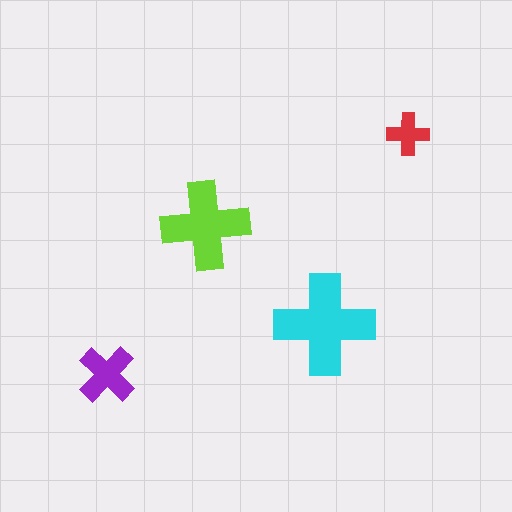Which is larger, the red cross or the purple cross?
The purple one.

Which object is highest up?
The red cross is topmost.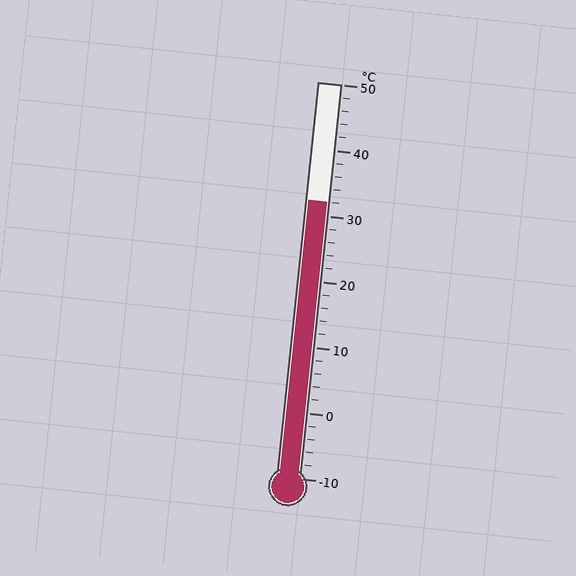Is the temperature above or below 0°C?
The temperature is above 0°C.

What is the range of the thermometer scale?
The thermometer scale ranges from -10°C to 50°C.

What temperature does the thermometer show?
The thermometer shows approximately 32°C.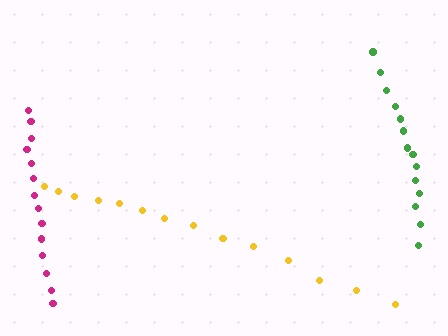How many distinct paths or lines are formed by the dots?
There are 3 distinct paths.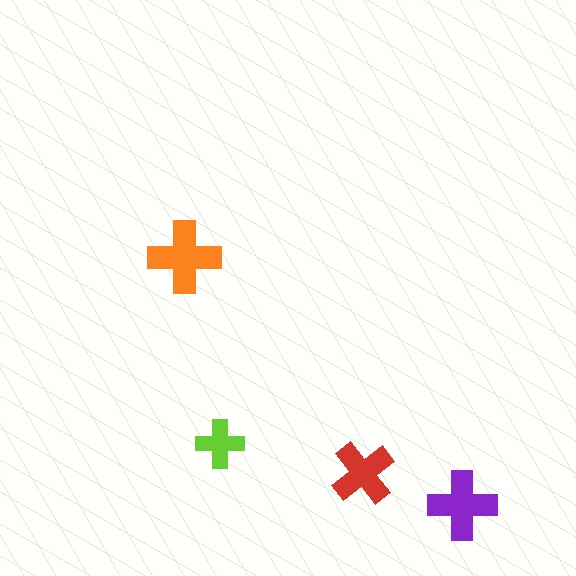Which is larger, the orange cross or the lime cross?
The orange one.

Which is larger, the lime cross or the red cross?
The red one.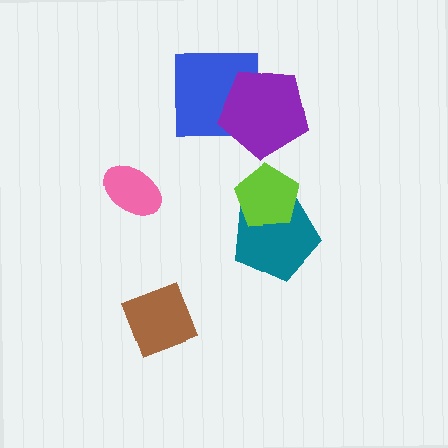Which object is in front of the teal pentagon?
The lime pentagon is in front of the teal pentagon.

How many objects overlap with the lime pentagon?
1 object overlaps with the lime pentagon.